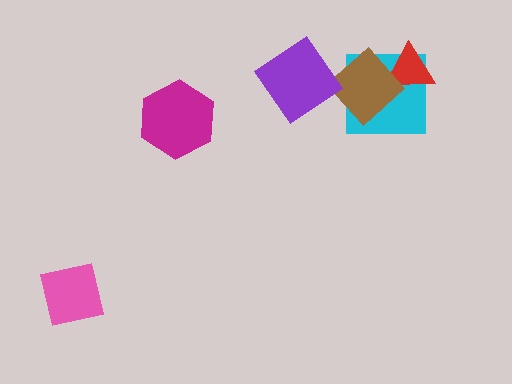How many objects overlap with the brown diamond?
2 objects overlap with the brown diamond.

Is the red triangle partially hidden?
Yes, it is partially covered by another shape.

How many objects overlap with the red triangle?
2 objects overlap with the red triangle.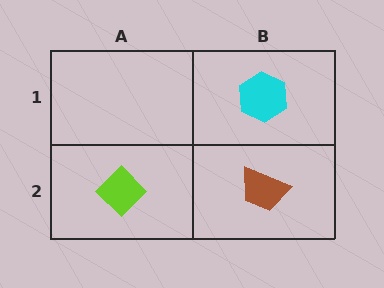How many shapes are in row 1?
1 shape.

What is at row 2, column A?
A lime diamond.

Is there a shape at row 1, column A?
No, that cell is empty.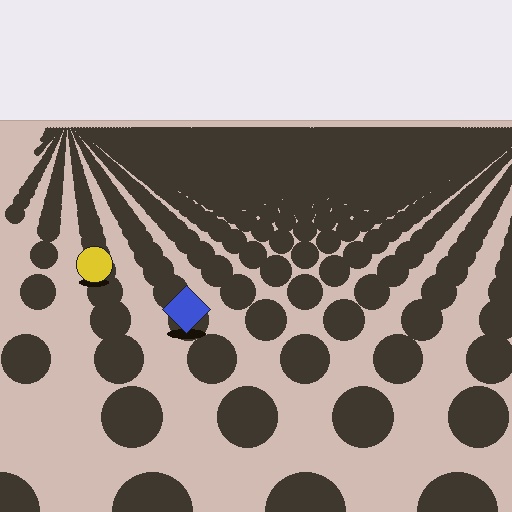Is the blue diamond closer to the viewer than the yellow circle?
Yes. The blue diamond is closer — you can tell from the texture gradient: the ground texture is coarser near it.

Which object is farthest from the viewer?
The yellow circle is farthest from the viewer. It appears smaller and the ground texture around it is denser.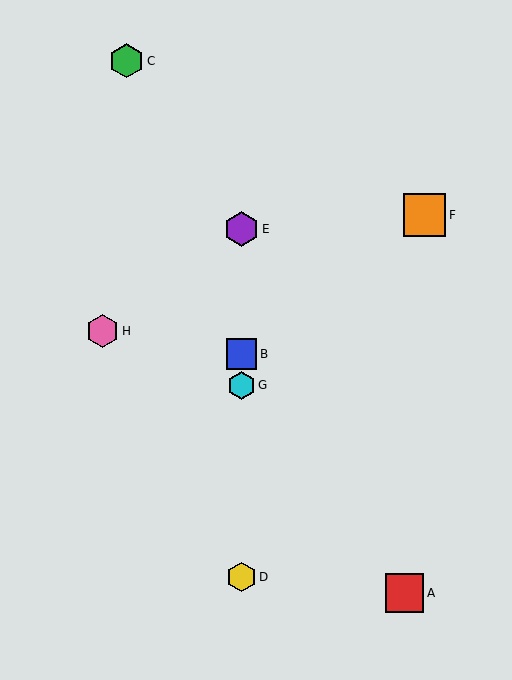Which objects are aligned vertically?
Objects B, D, E, G are aligned vertically.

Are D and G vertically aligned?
Yes, both are at x≈241.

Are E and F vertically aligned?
No, E is at x≈241 and F is at x≈425.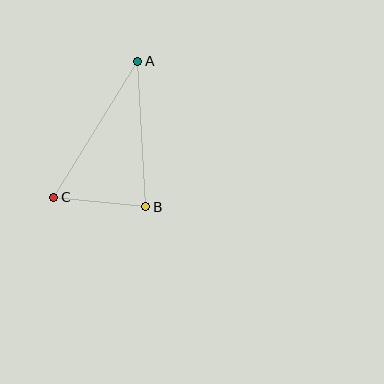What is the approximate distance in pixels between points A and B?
The distance between A and B is approximately 146 pixels.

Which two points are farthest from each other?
Points A and C are farthest from each other.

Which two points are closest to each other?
Points B and C are closest to each other.